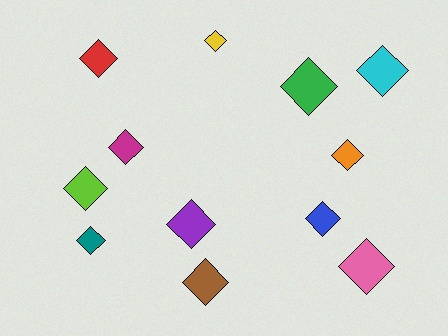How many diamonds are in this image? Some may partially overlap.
There are 12 diamonds.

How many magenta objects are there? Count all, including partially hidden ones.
There is 1 magenta object.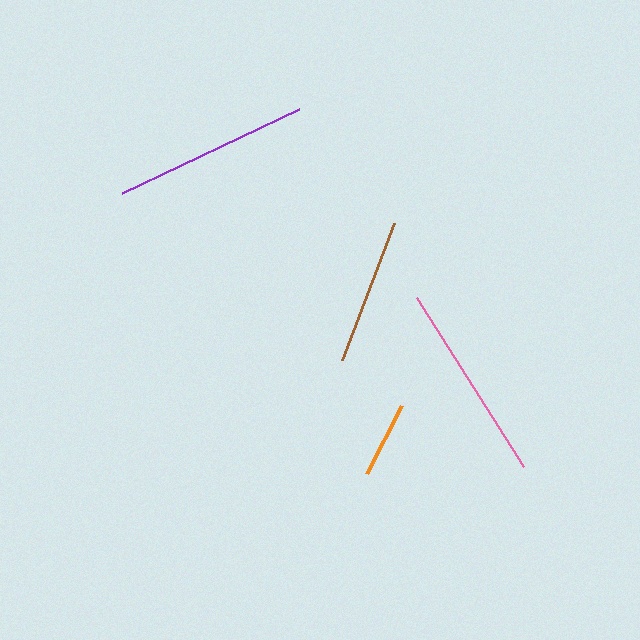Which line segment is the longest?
The pink line is the longest at approximately 200 pixels.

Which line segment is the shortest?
The orange line is the shortest at approximately 77 pixels.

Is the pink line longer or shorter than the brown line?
The pink line is longer than the brown line.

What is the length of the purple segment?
The purple segment is approximately 196 pixels long.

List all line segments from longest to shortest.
From longest to shortest: pink, purple, brown, orange.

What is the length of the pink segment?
The pink segment is approximately 200 pixels long.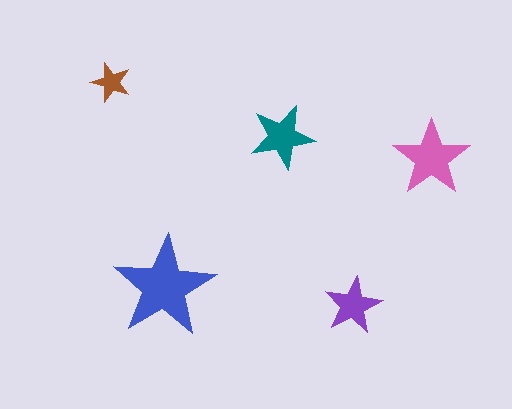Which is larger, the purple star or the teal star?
The teal one.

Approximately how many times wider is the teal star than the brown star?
About 1.5 times wider.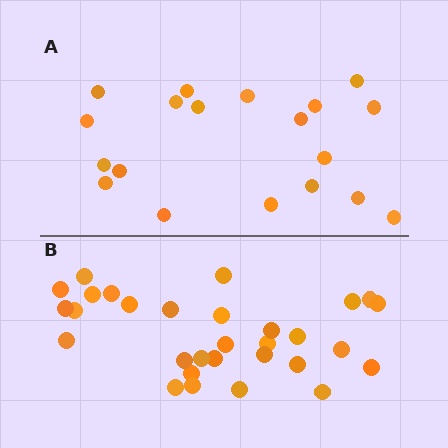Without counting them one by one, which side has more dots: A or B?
Region B (the bottom region) has more dots.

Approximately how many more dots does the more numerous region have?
Region B has roughly 12 or so more dots than region A.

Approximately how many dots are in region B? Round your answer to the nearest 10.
About 30 dots.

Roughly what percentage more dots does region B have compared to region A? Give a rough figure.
About 60% more.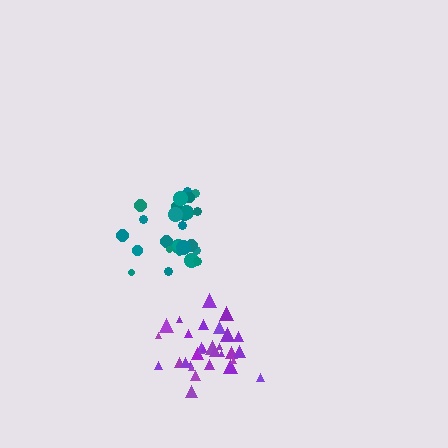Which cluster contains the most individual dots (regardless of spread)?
Purple (31).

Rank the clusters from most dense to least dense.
purple, teal.